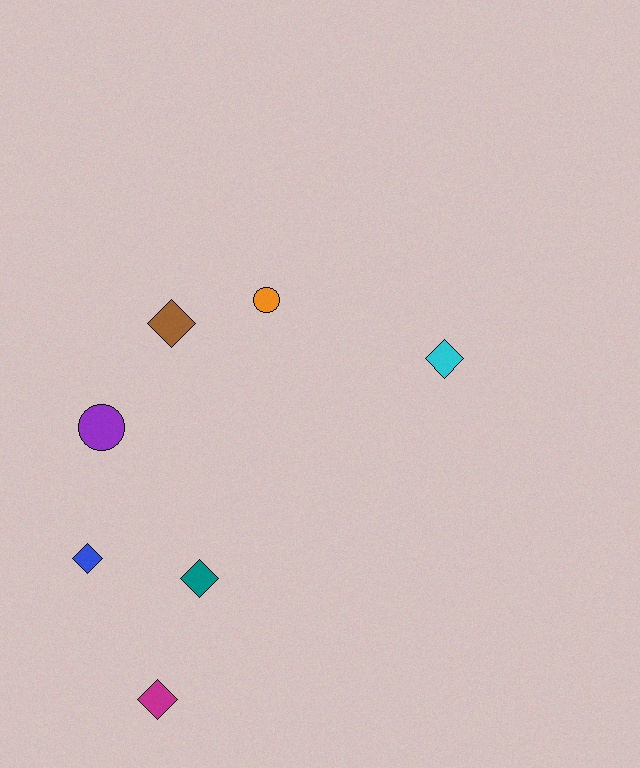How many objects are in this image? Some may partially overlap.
There are 7 objects.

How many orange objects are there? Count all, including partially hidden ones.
There is 1 orange object.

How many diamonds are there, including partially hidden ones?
There are 5 diamonds.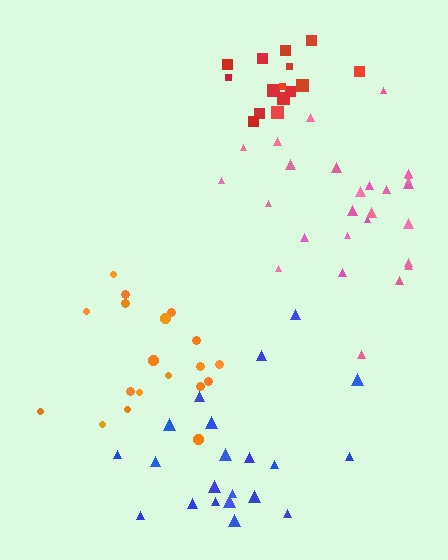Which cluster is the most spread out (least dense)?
Blue.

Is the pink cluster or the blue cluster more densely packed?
Pink.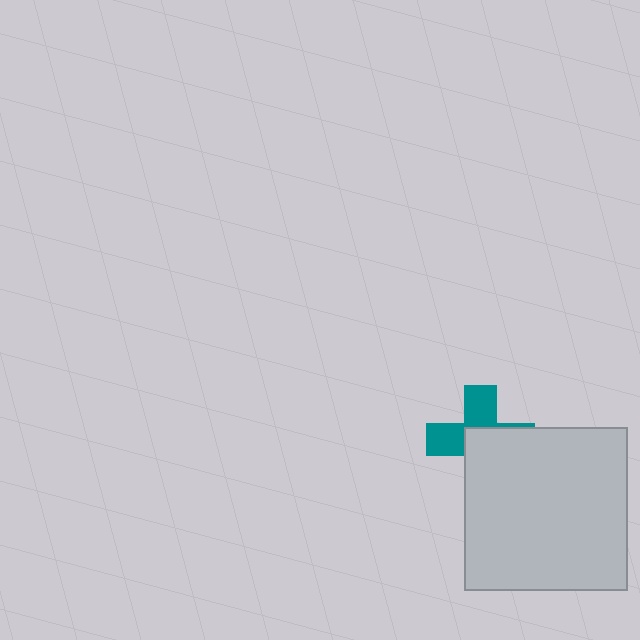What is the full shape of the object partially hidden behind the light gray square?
The partially hidden object is a teal cross.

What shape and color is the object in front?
The object in front is a light gray square.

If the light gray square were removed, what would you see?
You would see the complete teal cross.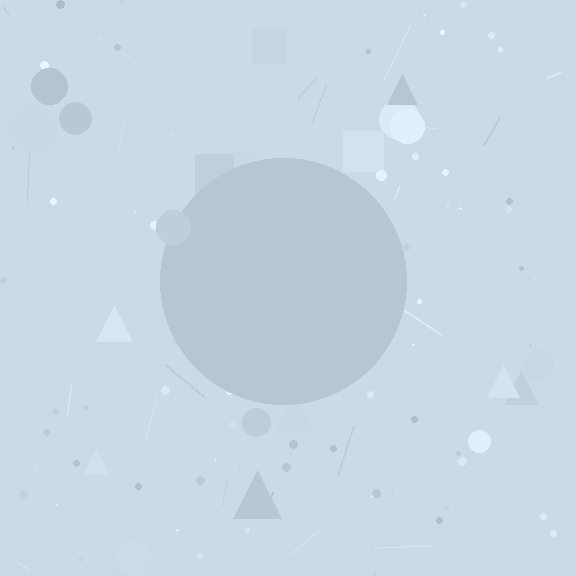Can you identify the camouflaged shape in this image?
The camouflaged shape is a circle.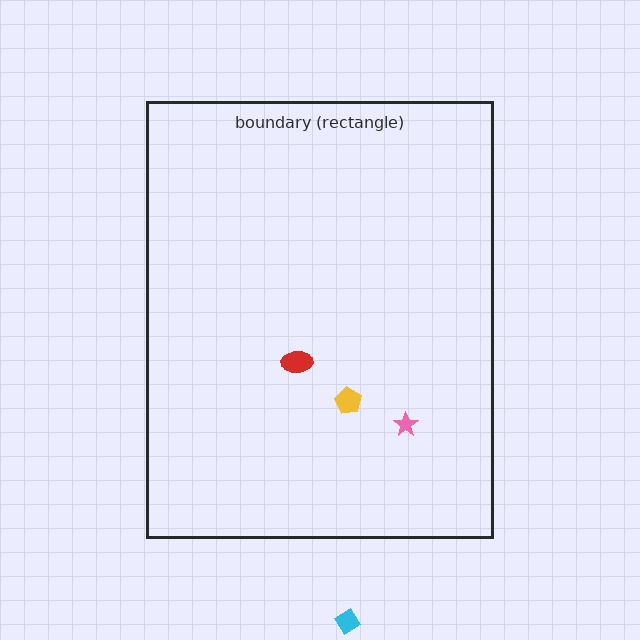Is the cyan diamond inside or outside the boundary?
Outside.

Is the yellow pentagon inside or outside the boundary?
Inside.